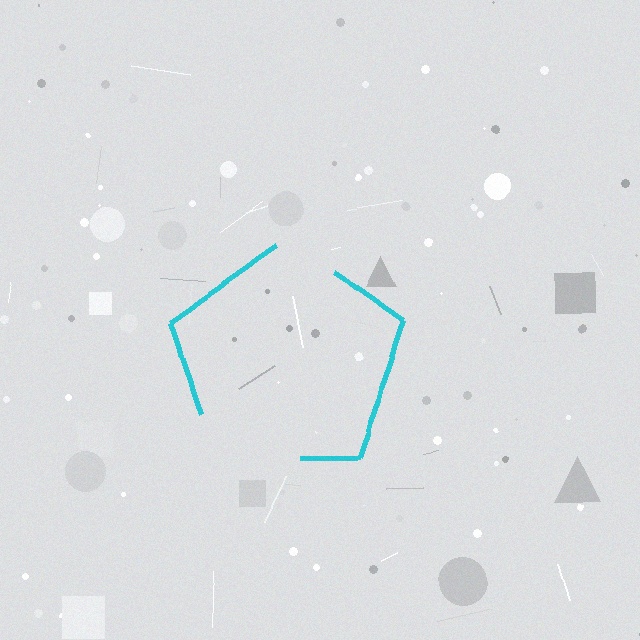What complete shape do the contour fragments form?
The contour fragments form a pentagon.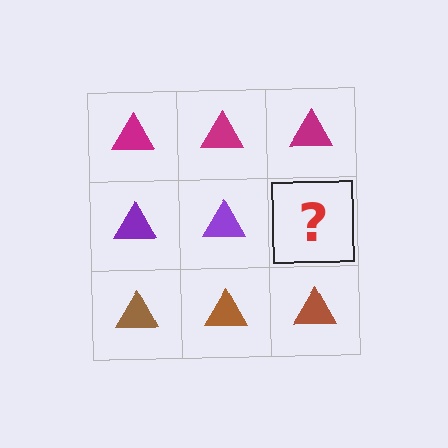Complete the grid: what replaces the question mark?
The question mark should be replaced with a purple triangle.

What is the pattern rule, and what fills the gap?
The rule is that each row has a consistent color. The gap should be filled with a purple triangle.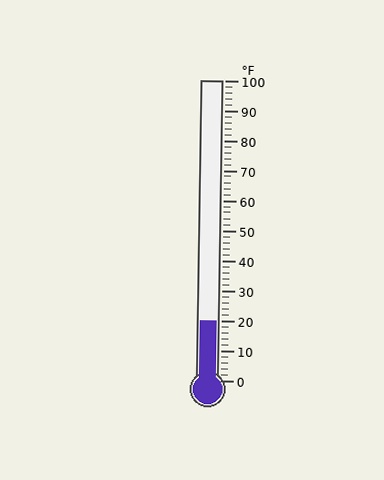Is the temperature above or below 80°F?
The temperature is below 80°F.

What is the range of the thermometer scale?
The thermometer scale ranges from 0°F to 100°F.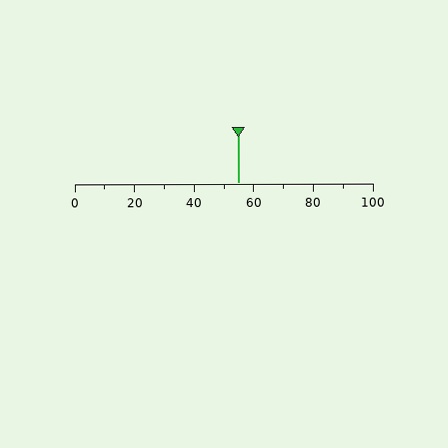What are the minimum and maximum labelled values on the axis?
The axis runs from 0 to 100.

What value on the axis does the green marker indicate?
The marker indicates approximately 55.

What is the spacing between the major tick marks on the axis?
The major ticks are spaced 20 apart.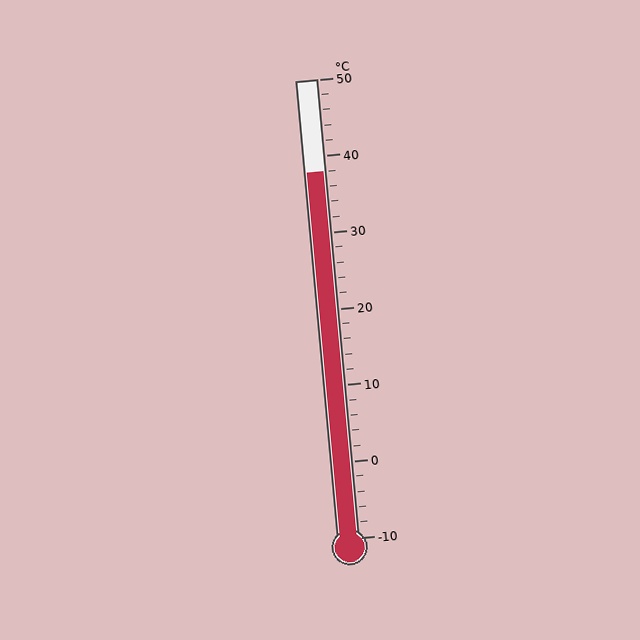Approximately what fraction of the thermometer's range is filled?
The thermometer is filled to approximately 80% of its range.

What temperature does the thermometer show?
The thermometer shows approximately 38°C.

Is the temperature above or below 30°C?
The temperature is above 30°C.